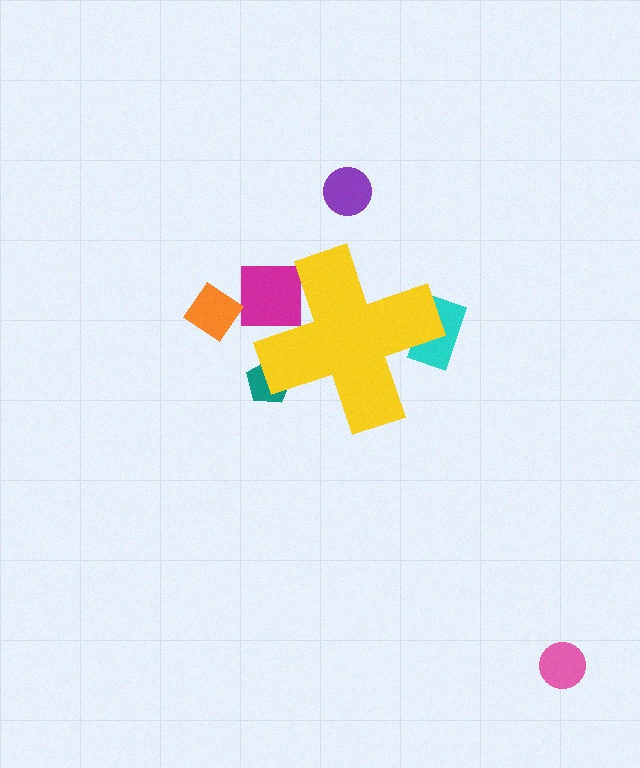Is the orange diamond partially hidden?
No, the orange diamond is fully visible.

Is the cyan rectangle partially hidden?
Yes, the cyan rectangle is partially hidden behind the yellow cross.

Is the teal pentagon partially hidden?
Yes, the teal pentagon is partially hidden behind the yellow cross.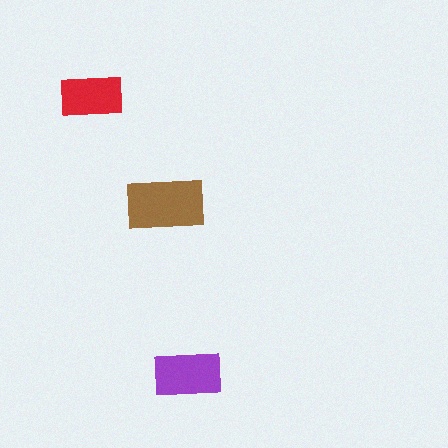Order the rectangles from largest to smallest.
the brown one, the purple one, the red one.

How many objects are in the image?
There are 3 objects in the image.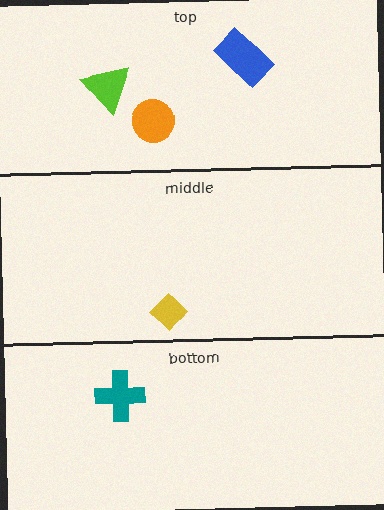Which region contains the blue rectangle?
The top region.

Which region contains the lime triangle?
The top region.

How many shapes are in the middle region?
1.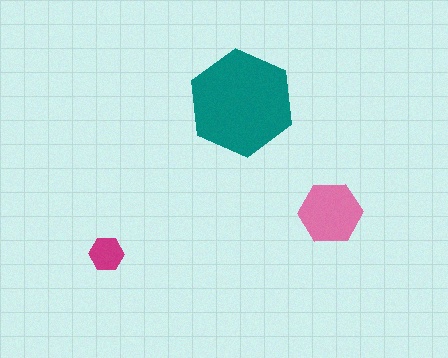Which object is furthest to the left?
The magenta hexagon is leftmost.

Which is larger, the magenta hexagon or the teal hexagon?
The teal one.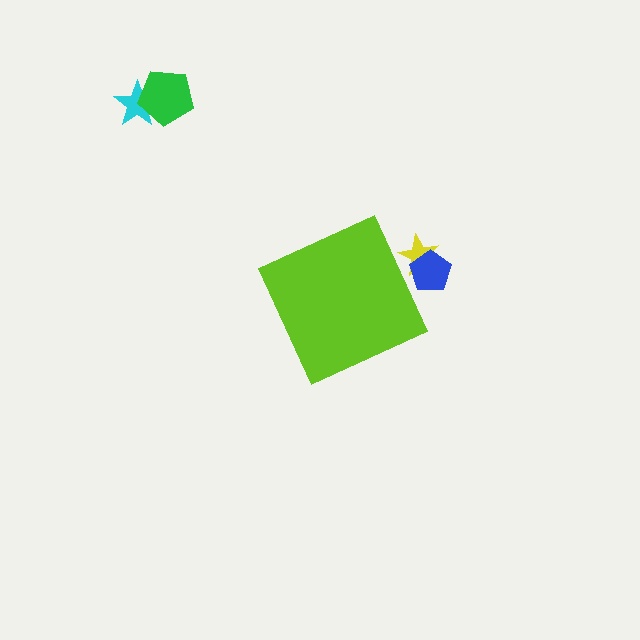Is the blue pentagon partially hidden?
Yes, the blue pentagon is partially hidden behind the lime diamond.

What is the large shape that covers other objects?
A lime diamond.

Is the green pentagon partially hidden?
No, the green pentagon is fully visible.